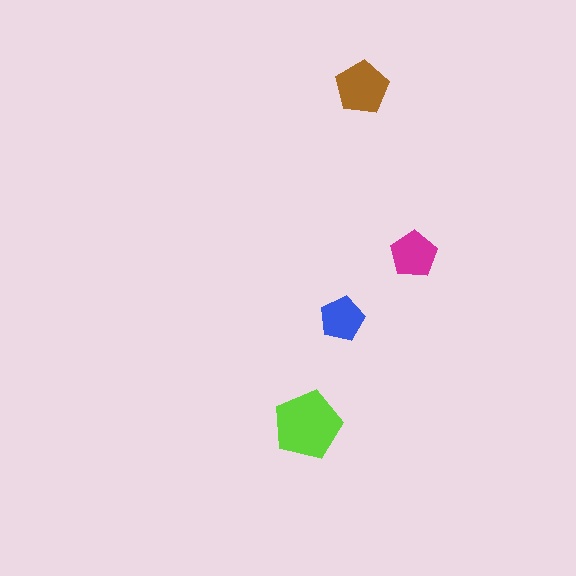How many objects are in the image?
There are 4 objects in the image.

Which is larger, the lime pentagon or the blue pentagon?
The lime one.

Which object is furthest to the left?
The lime pentagon is leftmost.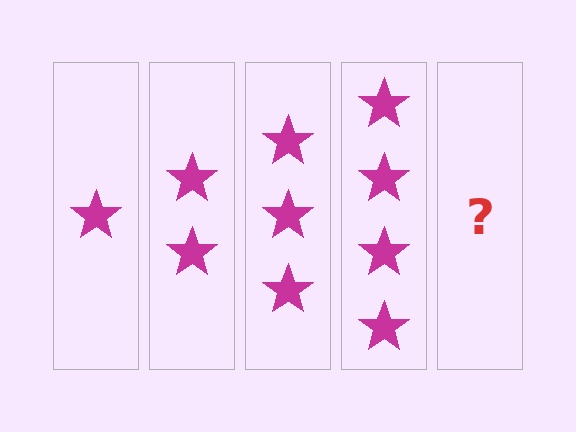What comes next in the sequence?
The next element should be 5 stars.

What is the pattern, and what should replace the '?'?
The pattern is that each step adds one more star. The '?' should be 5 stars.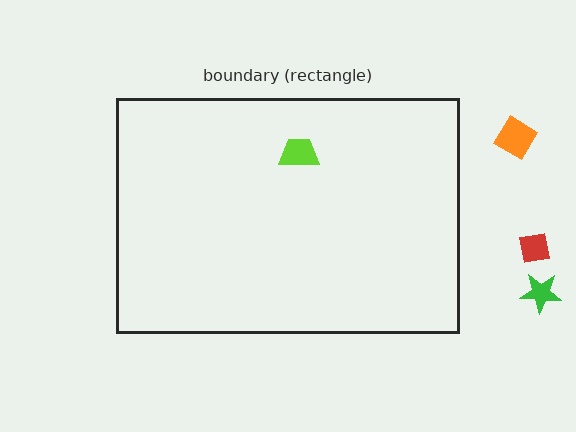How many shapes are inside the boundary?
1 inside, 3 outside.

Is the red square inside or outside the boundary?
Outside.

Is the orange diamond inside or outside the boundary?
Outside.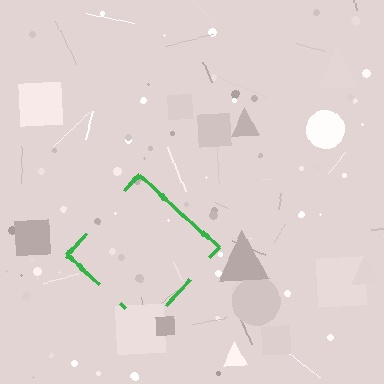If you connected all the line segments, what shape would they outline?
They would outline a diamond.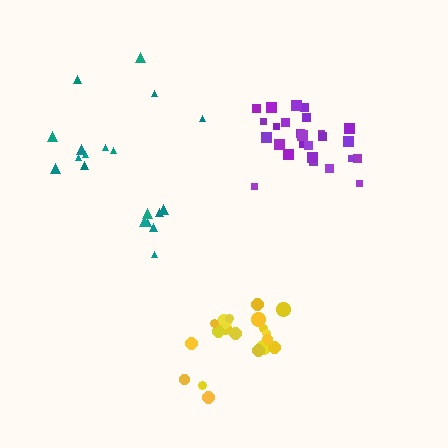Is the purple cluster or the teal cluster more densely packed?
Purple.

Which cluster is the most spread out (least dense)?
Teal.